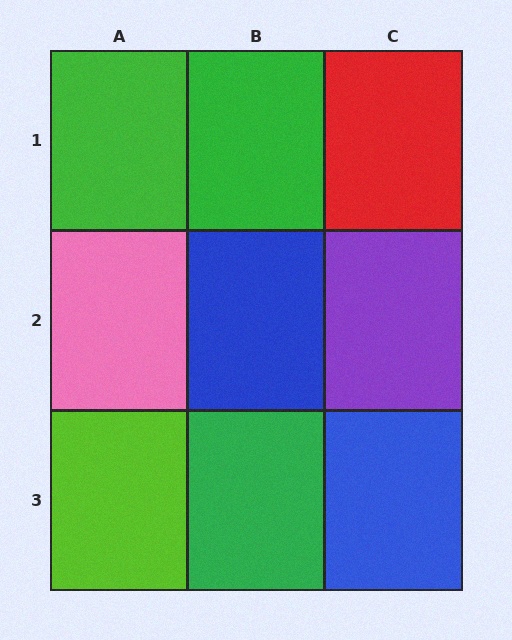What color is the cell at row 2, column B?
Blue.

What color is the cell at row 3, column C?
Blue.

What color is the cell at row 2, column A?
Pink.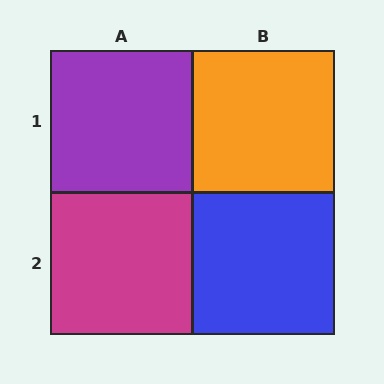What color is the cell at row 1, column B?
Orange.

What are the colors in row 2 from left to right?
Magenta, blue.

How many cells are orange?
1 cell is orange.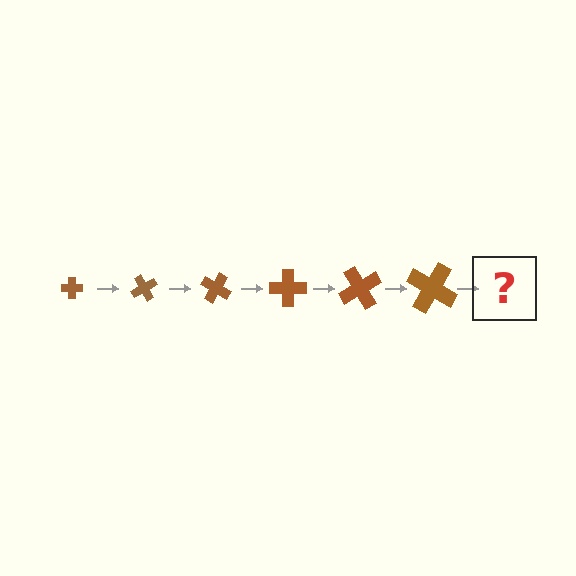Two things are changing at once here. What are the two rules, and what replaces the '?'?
The two rules are that the cross grows larger each step and it rotates 60 degrees each step. The '?' should be a cross, larger than the previous one and rotated 360 degrees from the start.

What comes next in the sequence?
The next element should be a cross, larger than the previous one and rotated 360 degrees from the start.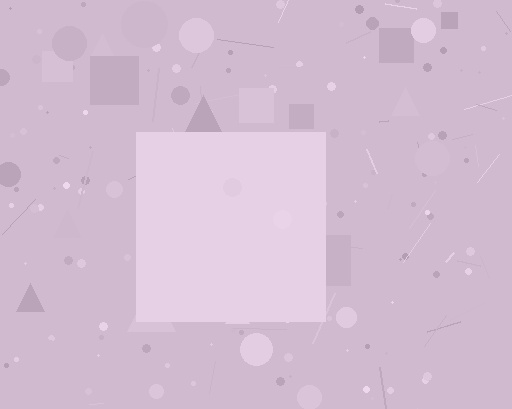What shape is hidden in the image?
A square is hidden in the image.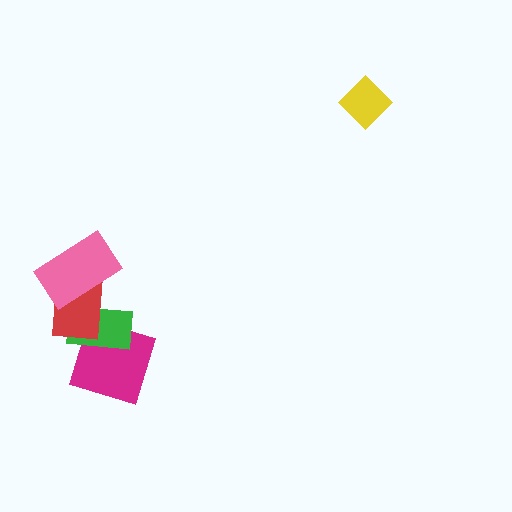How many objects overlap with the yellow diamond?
0 objects overlap with the yellow diamond.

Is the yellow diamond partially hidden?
No, no other shape covers it.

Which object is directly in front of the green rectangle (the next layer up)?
The red rectangle is directly in front of the green rectangle.